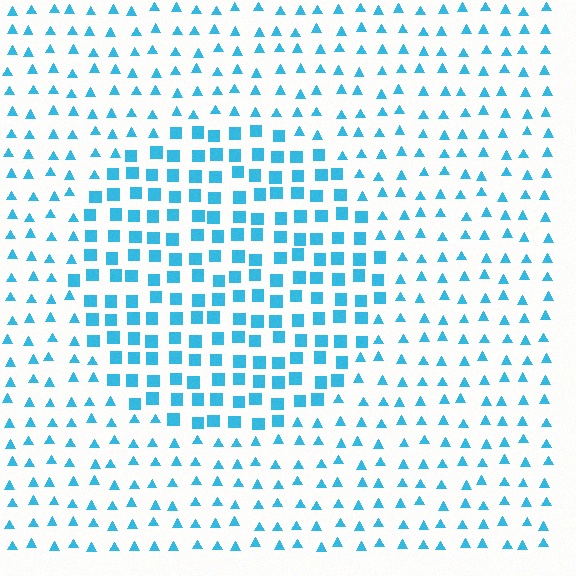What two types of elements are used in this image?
The image uses squares inside the circle region and triangles outside it.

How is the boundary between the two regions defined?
The boundary is defined by a change in element shape: squares inside vs. triangles outside. All elements share the same color and spacing.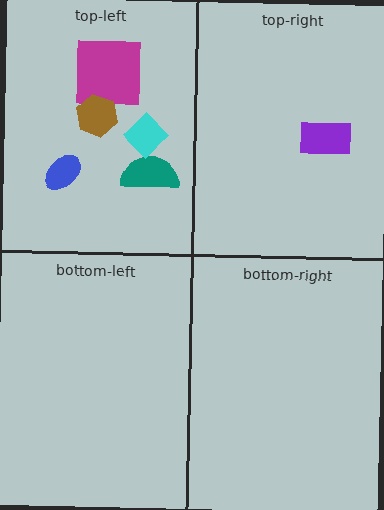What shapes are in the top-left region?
The blue ellipse, the teal semicircle, the cyan diamond, the magenta square, the brown hexagon.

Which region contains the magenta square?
The top-left region.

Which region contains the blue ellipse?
The top-left region.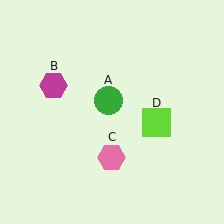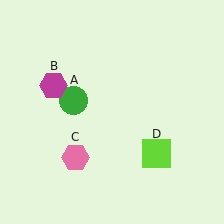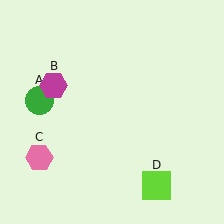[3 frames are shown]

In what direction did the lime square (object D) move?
The lime square (object D) moved down.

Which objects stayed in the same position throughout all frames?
Magenta hexagon (object B) remained stationary.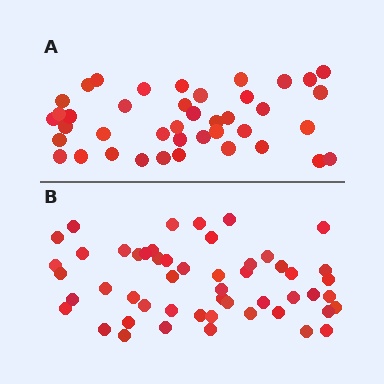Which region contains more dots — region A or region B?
Region B (the bottom region) has more dots.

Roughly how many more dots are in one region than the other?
Region B has roughly 12 or so more dots than region A.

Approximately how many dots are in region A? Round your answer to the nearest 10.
About 40 dots. (The exact count is 41, which rounds to 40.)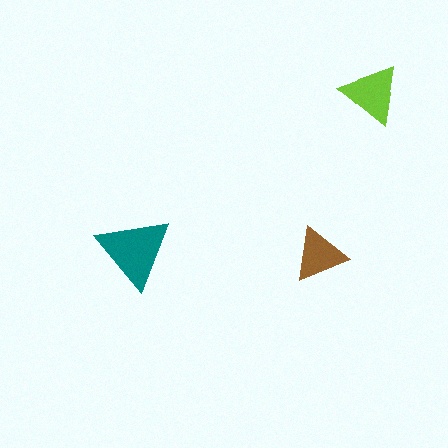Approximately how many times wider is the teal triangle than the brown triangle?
About 1.5 times wider.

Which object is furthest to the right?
The lime triangle is rightmost.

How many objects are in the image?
There are 3 objects in the image.